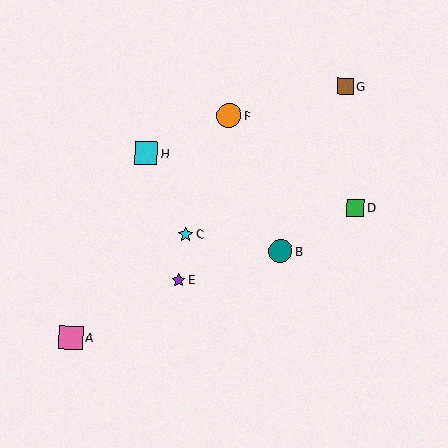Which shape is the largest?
The orange circle (labeled F) is the largest.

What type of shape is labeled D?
Shape D is a green square.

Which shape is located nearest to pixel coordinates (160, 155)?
The cyan square (labeled H) at (146, 153) is nearest to that location.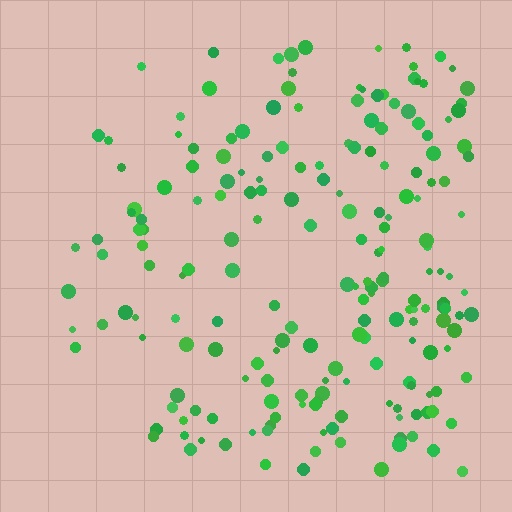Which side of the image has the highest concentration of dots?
The right.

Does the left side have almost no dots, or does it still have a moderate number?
Still a moderate number, just noticeably fewer than the right.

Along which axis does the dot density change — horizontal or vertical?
Horizontal.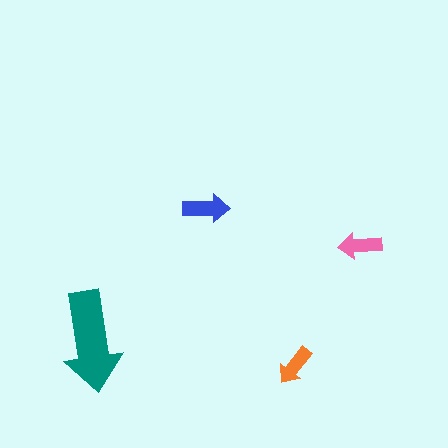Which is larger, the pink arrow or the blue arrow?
The blue one.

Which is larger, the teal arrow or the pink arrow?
The teal one.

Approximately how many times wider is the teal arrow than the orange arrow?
About 2.5 times wider.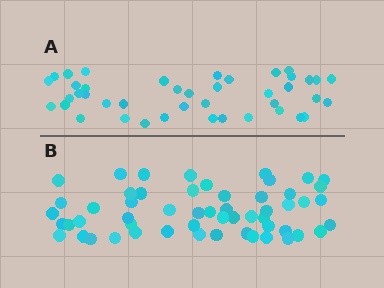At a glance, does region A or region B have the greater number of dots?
Region B (the bottom region) has more dots.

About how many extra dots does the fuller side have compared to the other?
Region B has approximately 15 more dots than region A.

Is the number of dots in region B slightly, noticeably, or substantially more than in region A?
Region B has noticeably more, but not dramatically so. The ratio is roughly 1.3 to 1.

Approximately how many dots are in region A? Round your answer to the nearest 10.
About 40 dots. (The exact count is 42, which rounds to 40.)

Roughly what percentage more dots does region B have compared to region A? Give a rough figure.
About 30% more.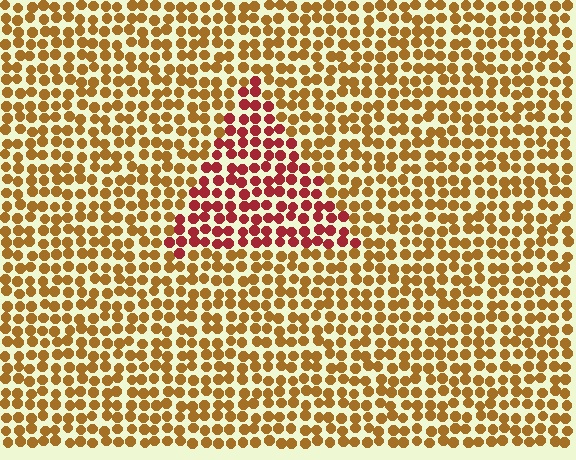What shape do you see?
I see a triangle.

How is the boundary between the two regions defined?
The boundary is defined purely by a slight shift in hue (about 43 degrees). Spacing, size, and orientation are identical on both sides.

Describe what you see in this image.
The image is filled with small brown elements in a uniform arrangement. A triangle-shaped region is visible where the elements are tinted to a slightly different hue, forming a subtle color boundary.